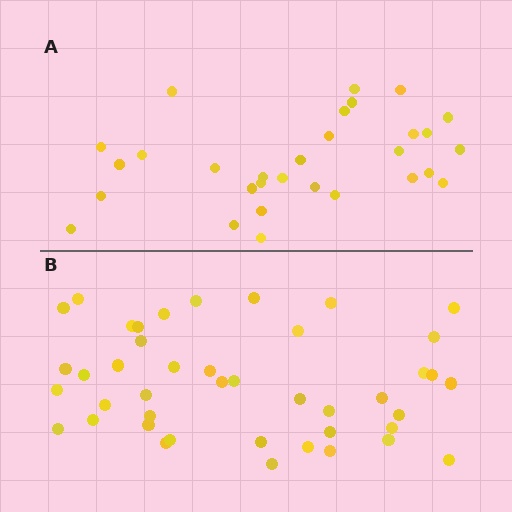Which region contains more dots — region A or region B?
Region B (the bottom region) has more dots.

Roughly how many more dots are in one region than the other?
Region B has approximately 15 more dots than region A.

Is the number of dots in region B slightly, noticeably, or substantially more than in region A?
Region B has noticeably more, but not dramatically so. The ratio is roughly 1.4 to 1.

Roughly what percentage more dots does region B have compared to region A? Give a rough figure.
About 45% more.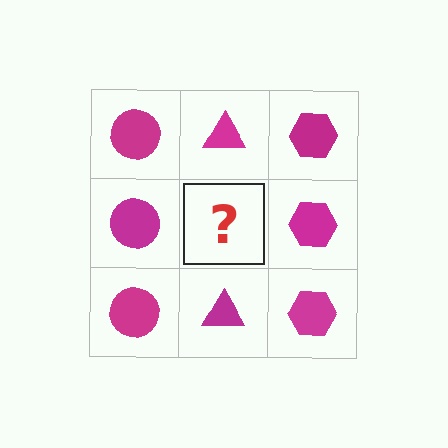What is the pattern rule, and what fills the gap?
The rule is that each column has a consistent shape. The gap should be filled with a magenta triangle.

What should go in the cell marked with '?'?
The missing cell should contain a magenta triangle.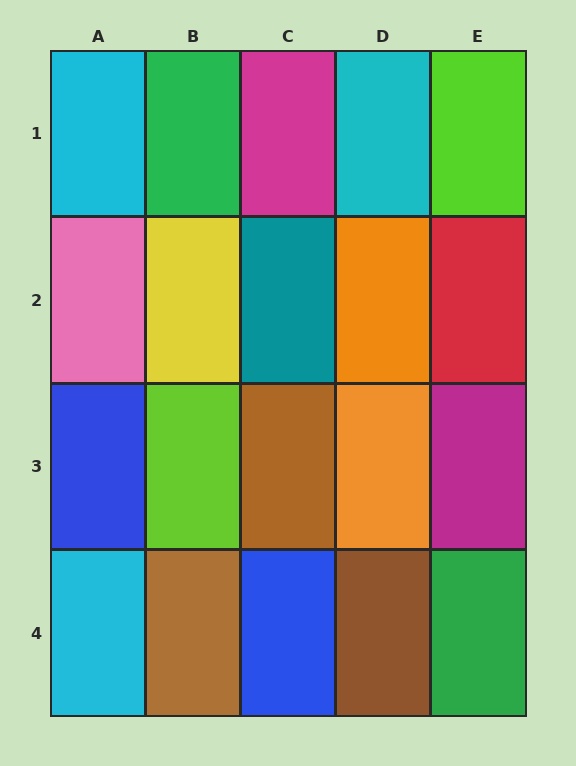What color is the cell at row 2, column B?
Yellow.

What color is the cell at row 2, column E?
Red.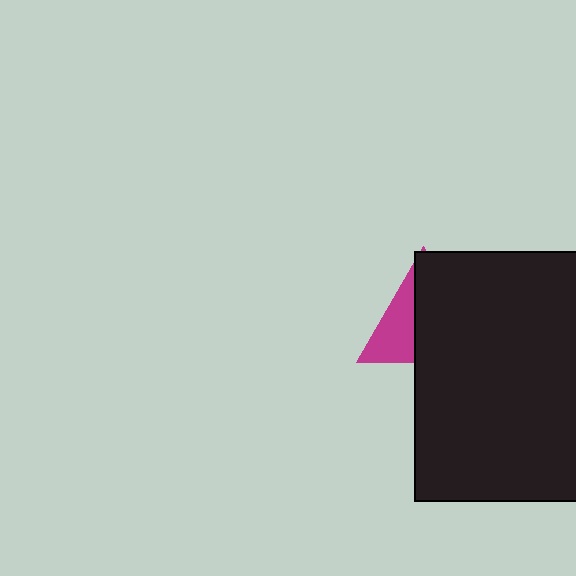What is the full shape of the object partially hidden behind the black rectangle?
The partially hidden object is a magenta triangle.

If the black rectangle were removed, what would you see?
You would see the complete magenta triangle.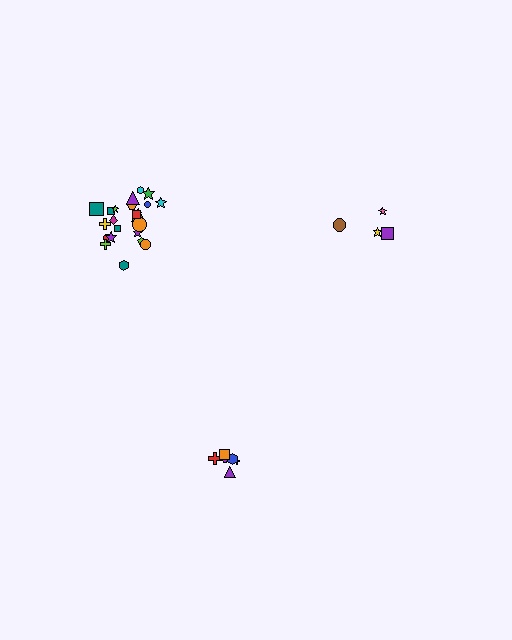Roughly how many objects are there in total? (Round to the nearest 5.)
Roughly 35 objects in total.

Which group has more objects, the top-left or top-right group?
The top-left group.